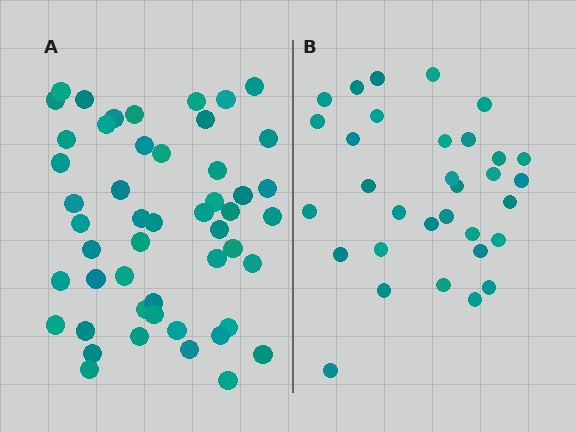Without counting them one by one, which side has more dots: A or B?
Region A (the left region) has more dots.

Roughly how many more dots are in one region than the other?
Region A has approximately 20 more dots than region B.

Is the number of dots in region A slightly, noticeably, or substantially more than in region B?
Region A has substantially more. The ratio is roughly 1.6 to 1.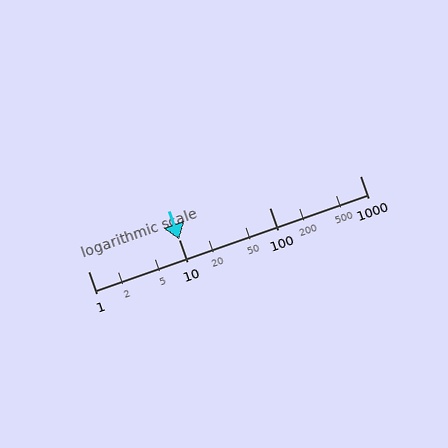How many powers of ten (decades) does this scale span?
The scale spans 3 decades, from 1 to 1000.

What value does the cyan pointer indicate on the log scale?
The pointer indicates approximately 10.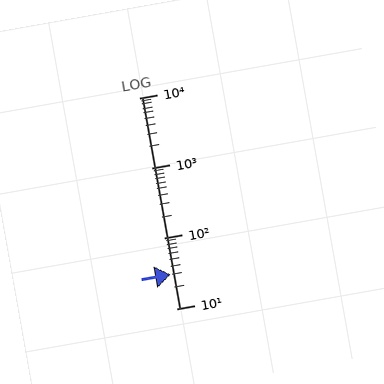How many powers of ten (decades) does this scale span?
The scale spans 3 decades, from 10 to 10000.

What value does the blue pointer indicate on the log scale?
The pointer indicates approximately 30.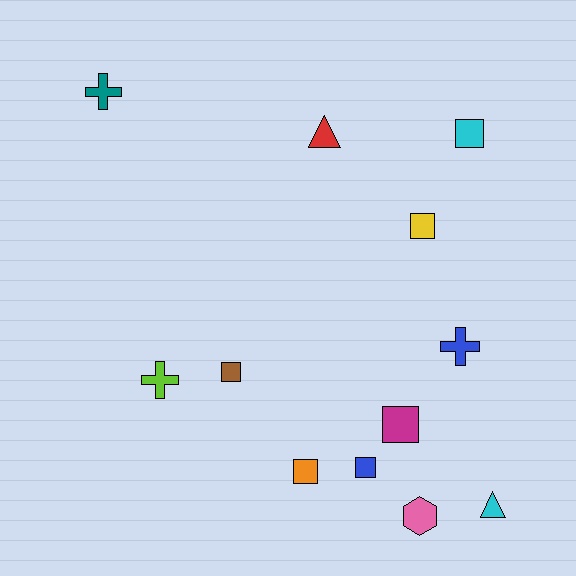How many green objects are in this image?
There are no green objects.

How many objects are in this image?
There are 12 objects.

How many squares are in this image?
There are 6 squares.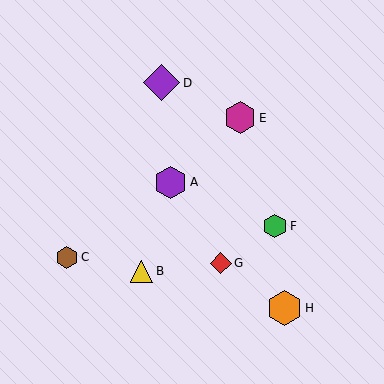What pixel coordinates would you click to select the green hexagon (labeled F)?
Click at (275, 226) to select the green hexagon F.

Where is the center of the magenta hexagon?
The center of the magenta hexagon is at (240, 118).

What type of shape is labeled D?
Shape D is a purple diamond.